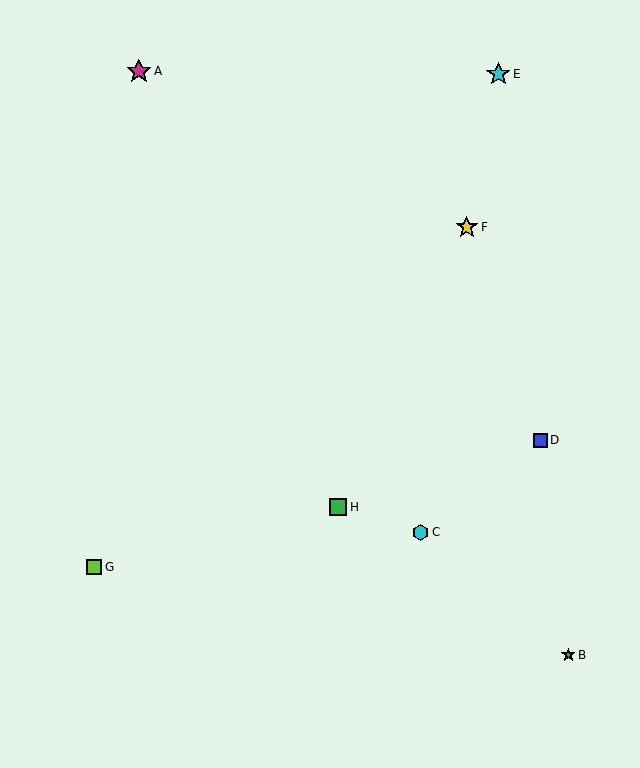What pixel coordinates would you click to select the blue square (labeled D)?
Click at (540, 440) to select the blue square D.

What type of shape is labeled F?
Shape F is a yellow star.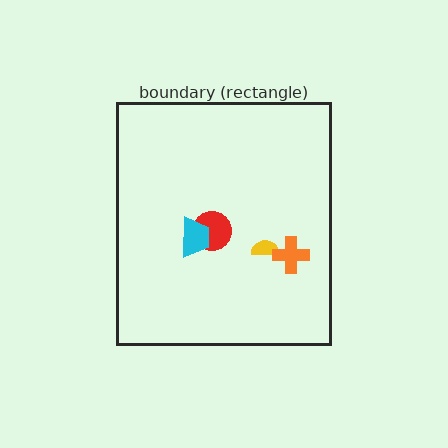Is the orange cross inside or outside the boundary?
Inside.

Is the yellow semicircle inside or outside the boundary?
Inside.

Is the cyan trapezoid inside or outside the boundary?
Inside.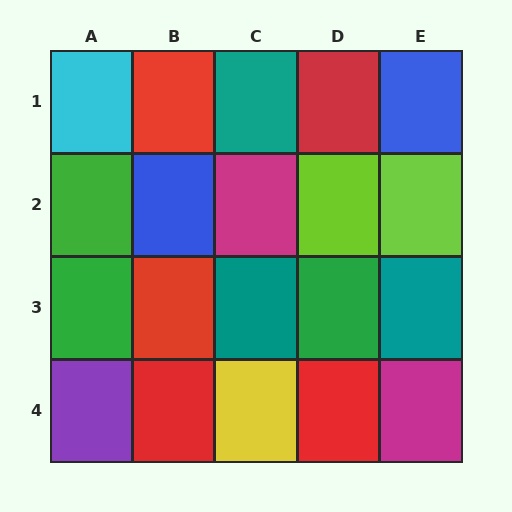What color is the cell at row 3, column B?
Red.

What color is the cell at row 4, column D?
Red.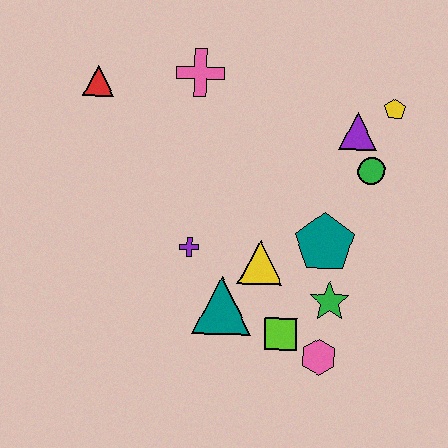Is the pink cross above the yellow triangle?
Yes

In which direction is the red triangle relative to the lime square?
The red triangle is above the lime square.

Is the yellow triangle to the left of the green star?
Yes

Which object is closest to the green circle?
The purple triangle is closest to the green circle.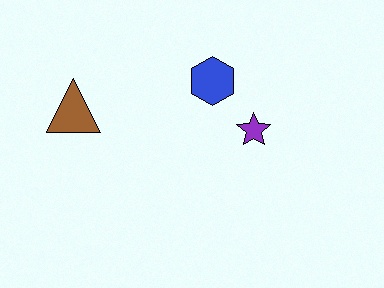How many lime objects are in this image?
There are no lime objects.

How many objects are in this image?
There are 3 objects.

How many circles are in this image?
There are no circles.